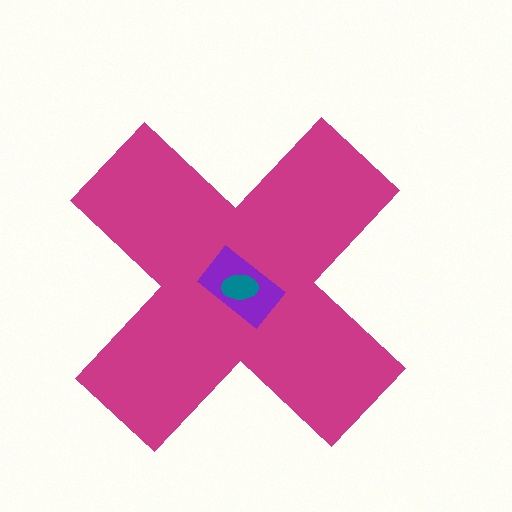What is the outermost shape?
The magenta cross.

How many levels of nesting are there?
3.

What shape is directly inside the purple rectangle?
The teal ellipse.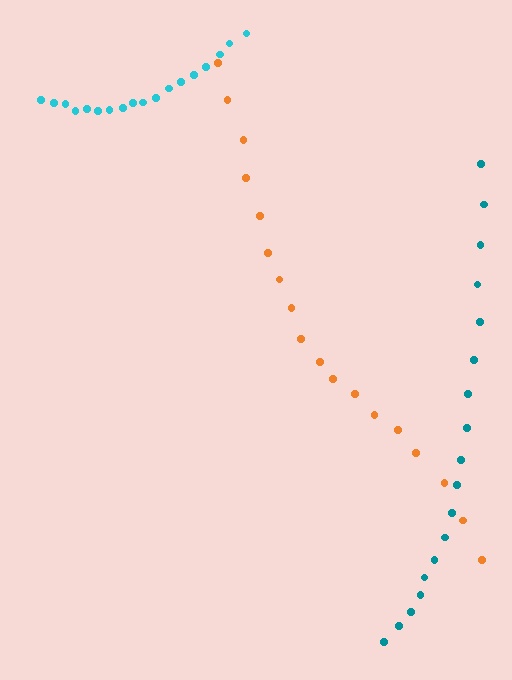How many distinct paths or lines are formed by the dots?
There are 3 distinct paths.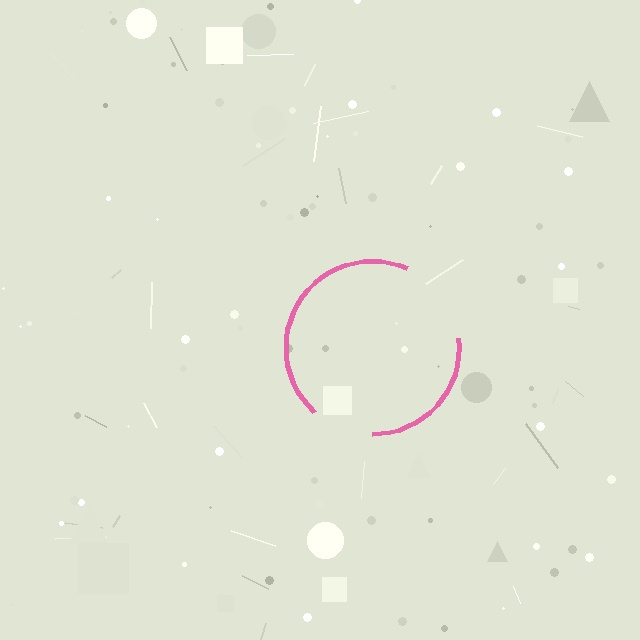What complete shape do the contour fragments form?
The contour fragments form a circle.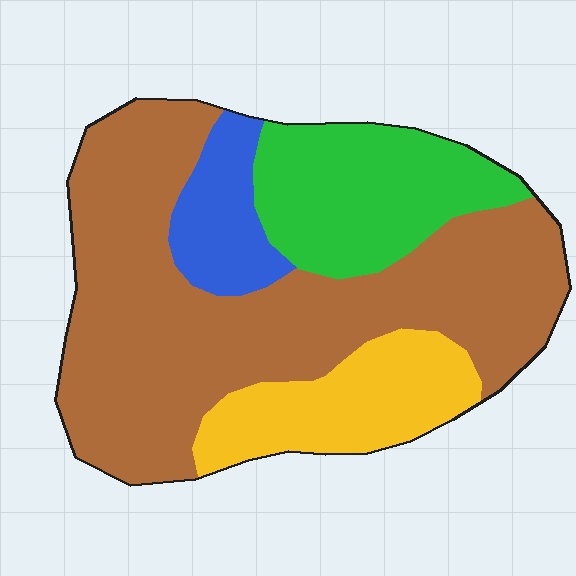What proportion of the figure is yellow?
Yellow takes up less than a quarter of the figure.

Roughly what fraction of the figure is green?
Green covers 19% of the figure.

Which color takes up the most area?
Brown, at roughly 55%.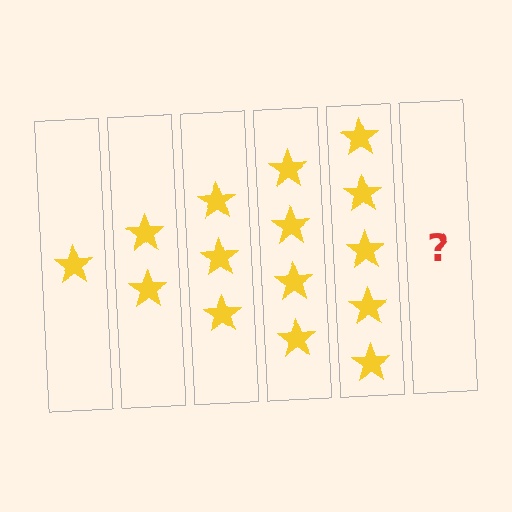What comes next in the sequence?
The next element should be 6 stars.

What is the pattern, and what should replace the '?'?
The pattern is that each step adds one more star. The '?' should be 6 stars.